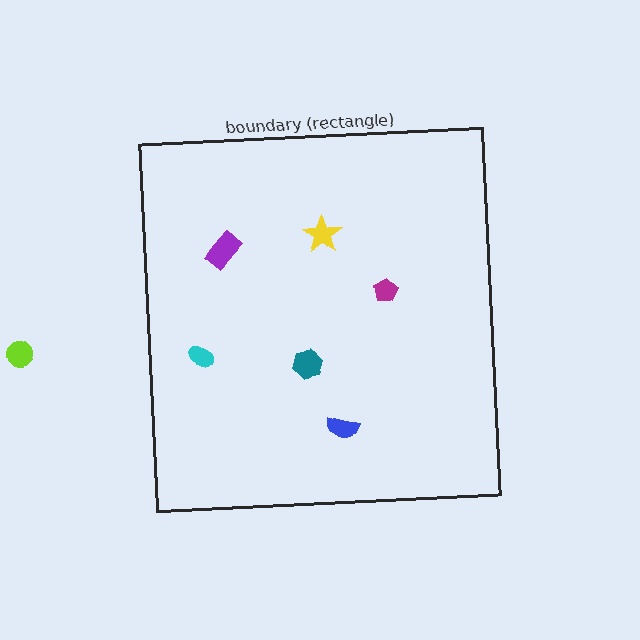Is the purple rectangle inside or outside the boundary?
Inside.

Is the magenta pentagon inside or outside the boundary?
Inside.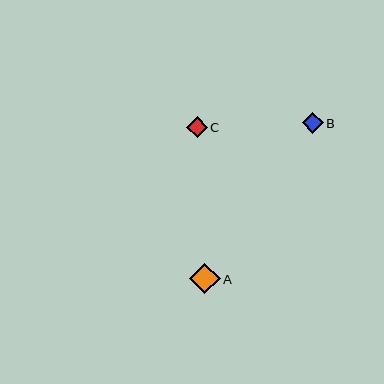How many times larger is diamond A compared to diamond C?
Diamond A is approximately 1.5 times the size of diamond C.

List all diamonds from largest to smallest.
From largest to smallest: A, B, C.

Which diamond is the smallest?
Diamond C is the smallest with a size of approximately 21 pixels.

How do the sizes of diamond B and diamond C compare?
Diamond B and diamond C are approximately the same size.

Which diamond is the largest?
Diamond A is the largest with a size of approximately 31 pixels.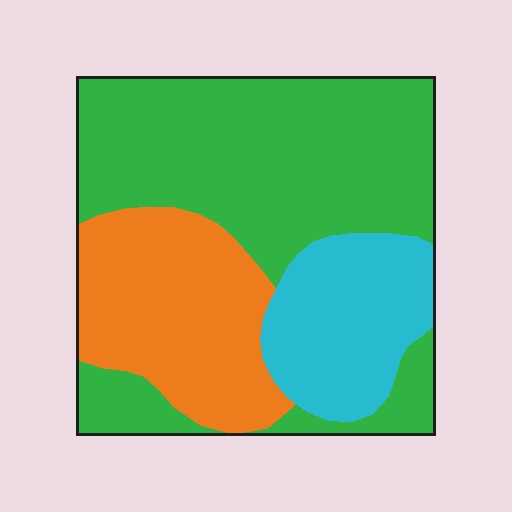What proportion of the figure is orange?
Orange covers 27% of the figure.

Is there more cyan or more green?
Green.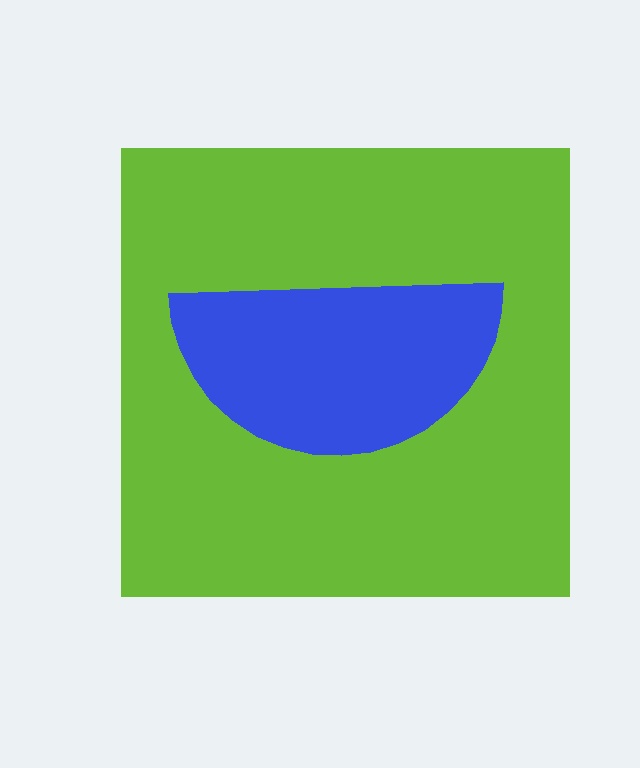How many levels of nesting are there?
2.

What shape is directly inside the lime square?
The blue semicircle.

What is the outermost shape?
The lime square.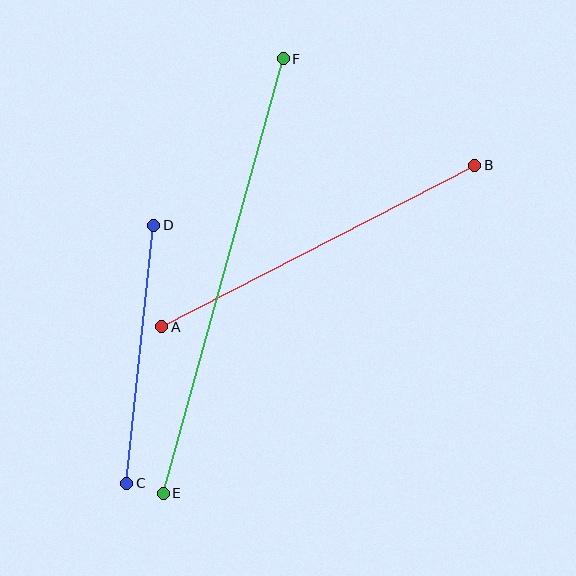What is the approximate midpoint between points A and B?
The midpoint is at approximately (318, 246) pixels.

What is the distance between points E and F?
The distance is approximately 451 pixels.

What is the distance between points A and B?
The distance is approximately 352 pixels.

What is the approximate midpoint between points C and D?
The midpoint is at approximately (140, 354) pixels.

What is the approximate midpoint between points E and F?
The midpoint is at approximately (223, 276) pixels.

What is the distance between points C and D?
The distance is approximately 260 pixels.